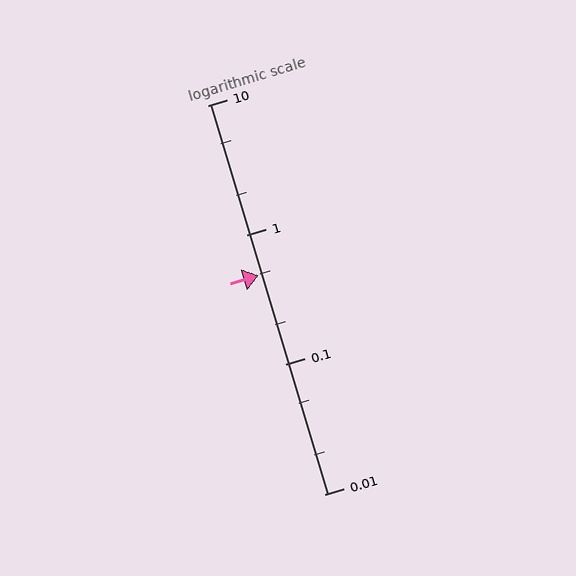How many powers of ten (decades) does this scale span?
The scale spans 3 decades, from 0.01 to 10.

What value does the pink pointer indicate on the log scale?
The pointer indicates approximately 0.49.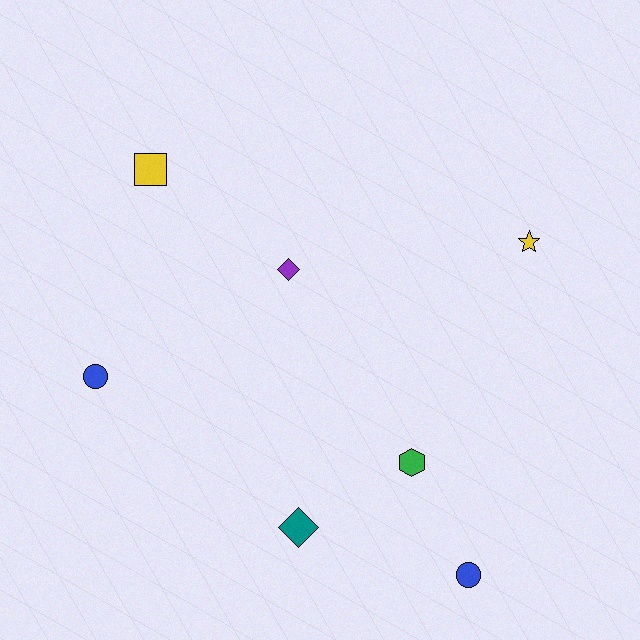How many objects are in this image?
There are 7 objects.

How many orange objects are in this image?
There are no orange objects.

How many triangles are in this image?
There are no triangles.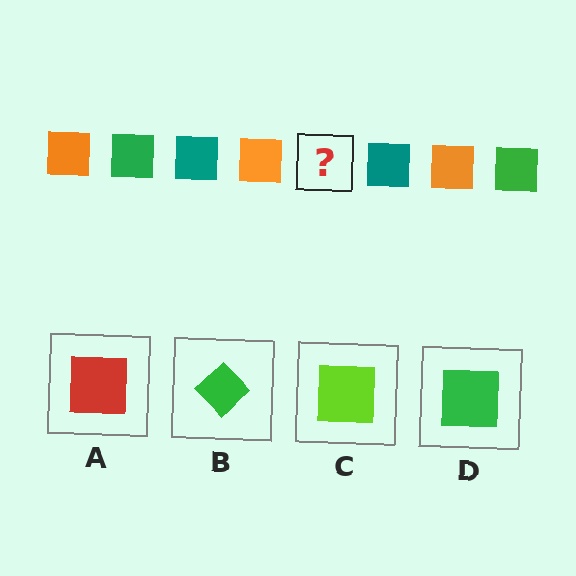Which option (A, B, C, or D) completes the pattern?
D.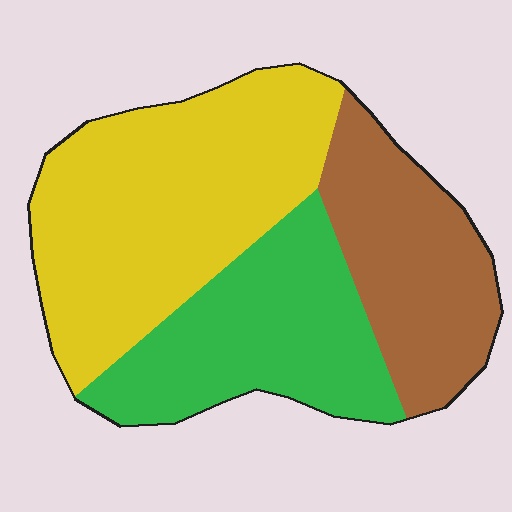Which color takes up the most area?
Yellow, at roughly 45%.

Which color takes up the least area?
Brown, at roughly 25%.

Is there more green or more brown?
Green.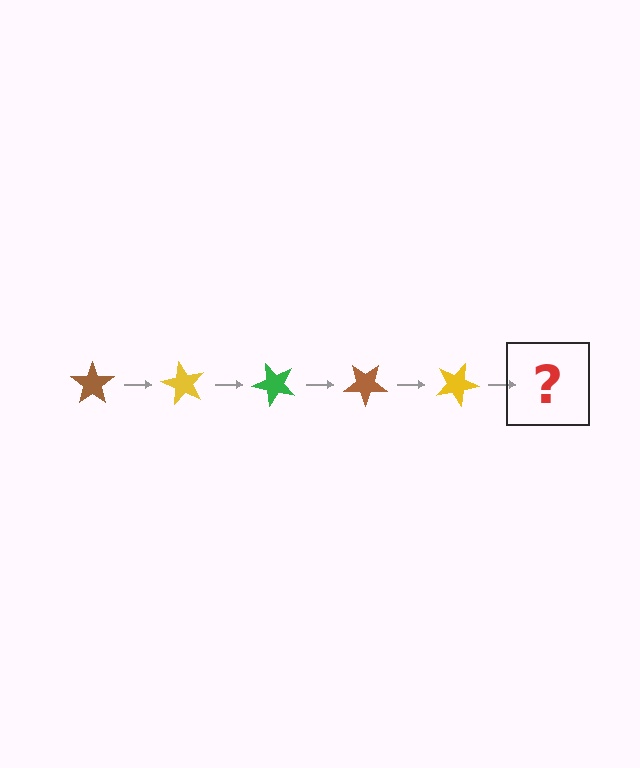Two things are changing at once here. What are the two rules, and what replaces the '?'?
The two rules are that it rotates 60 degrees each step and the color cycles through brown, yellow, and green. The '?' should be a green star, rotated 300 degrees from the start.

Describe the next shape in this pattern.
It should be a green star, rotated 300 degrees from the start.